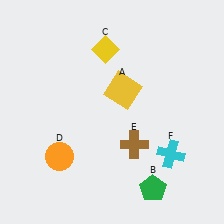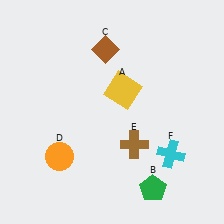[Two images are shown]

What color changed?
The diamond (C) changed from yellow in Image 1 to brown in Image 2.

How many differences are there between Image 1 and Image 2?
There is 1 difference between the two images.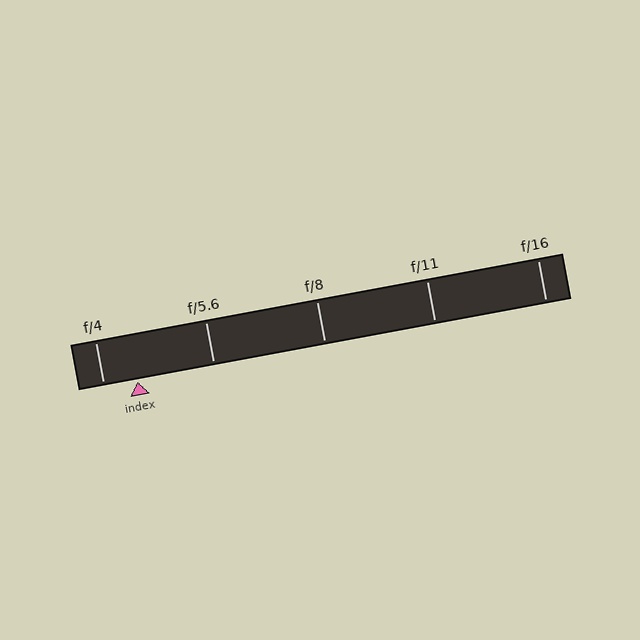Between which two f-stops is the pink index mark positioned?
The index mark is between f/4 and f/5.6.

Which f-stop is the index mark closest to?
The index mark is closest to f/4.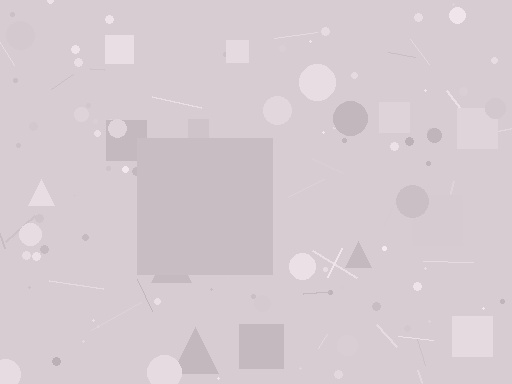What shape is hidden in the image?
A square is hidden in the image.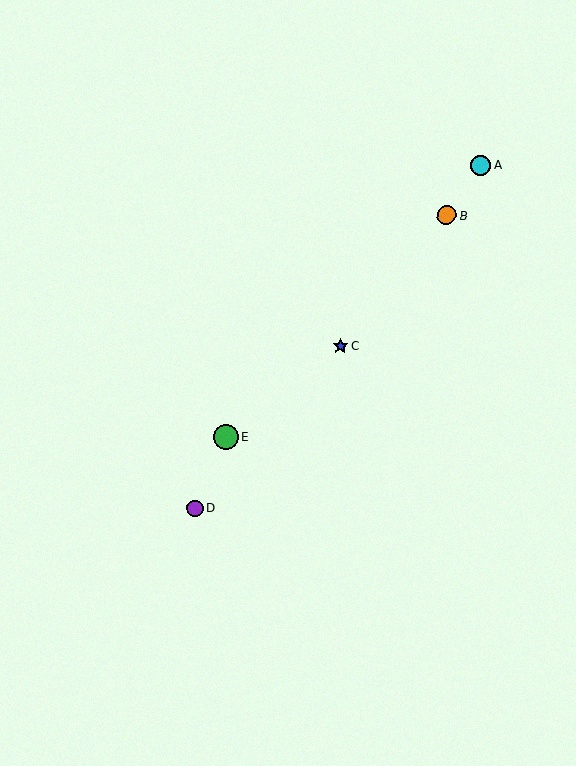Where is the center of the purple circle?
The center of the purple circle is at (195, 508).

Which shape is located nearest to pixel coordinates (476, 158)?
The cyan circle (labeled A) at (481, 165) is nearest to that location.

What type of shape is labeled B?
Shape B is an orange circle.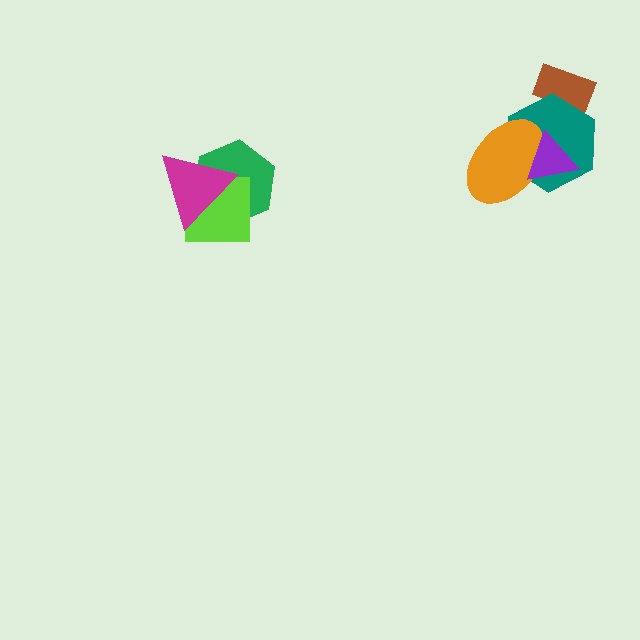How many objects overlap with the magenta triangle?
2 objects overlap with the magenta triangle.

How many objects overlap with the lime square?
2 objects overlap with the lime square.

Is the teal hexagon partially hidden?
Yes, it is partially covered by another shape.